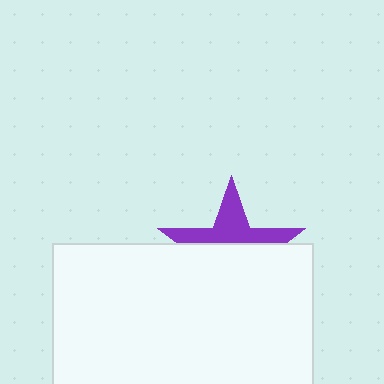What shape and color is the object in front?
The object in front is a white rectangle.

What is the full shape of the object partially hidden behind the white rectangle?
The partially hidden object is a purple star.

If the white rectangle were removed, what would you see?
You would see the complete purple star.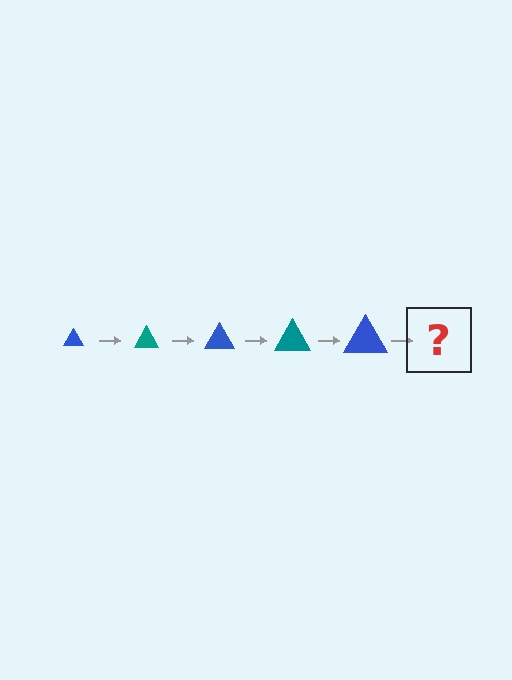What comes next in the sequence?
The next element should be a teal triangle, larger than the previous one.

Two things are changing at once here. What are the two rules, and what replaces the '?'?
The two rules are that the triangle grows larger each step and the color cycles through blue and teal. The '?' should be a teal triangle, larger than the previous one.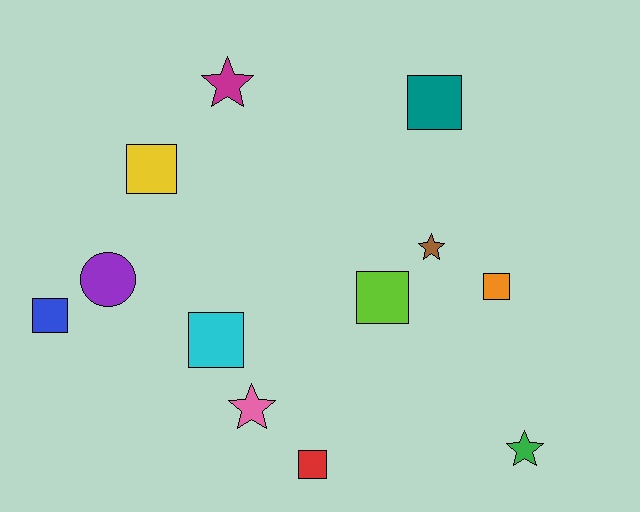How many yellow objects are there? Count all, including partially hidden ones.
There is 1 yellow object.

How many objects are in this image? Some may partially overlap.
There are 12 objects.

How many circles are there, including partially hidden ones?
There is 1 circle.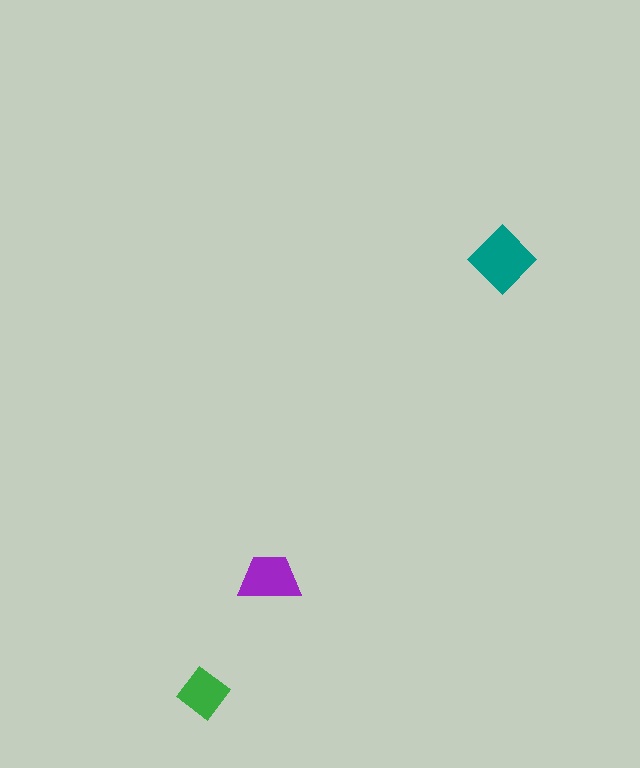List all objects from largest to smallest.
The teal diamond, the purple trapezoid, the green diamond.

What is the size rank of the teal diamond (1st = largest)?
1st.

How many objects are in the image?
There are 3 objects in the image.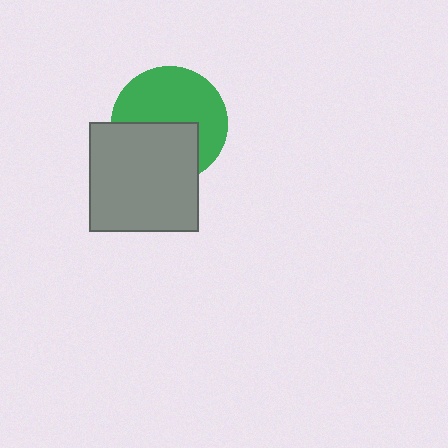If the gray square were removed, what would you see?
You would see the complete green circle.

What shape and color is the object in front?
The object in front is a gray square.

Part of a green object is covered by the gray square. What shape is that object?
It is a circle.